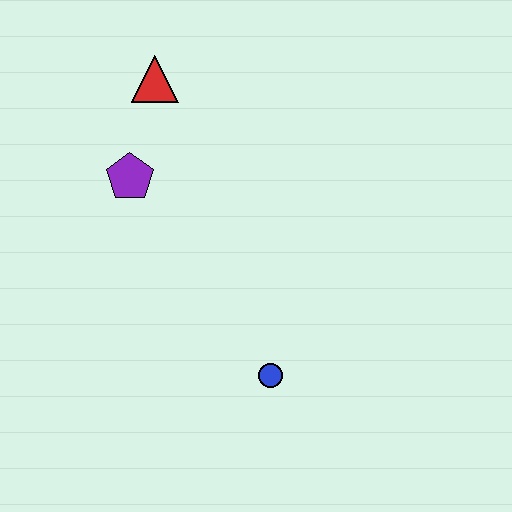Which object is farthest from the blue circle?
The red triangle is farthest from the blue circle.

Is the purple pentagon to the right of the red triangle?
No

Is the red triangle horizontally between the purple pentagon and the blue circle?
Yes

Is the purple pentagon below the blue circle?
No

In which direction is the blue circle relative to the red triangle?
The blue circle is below the red triangle.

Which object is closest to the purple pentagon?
The red triangle is closest to the purple pentagon.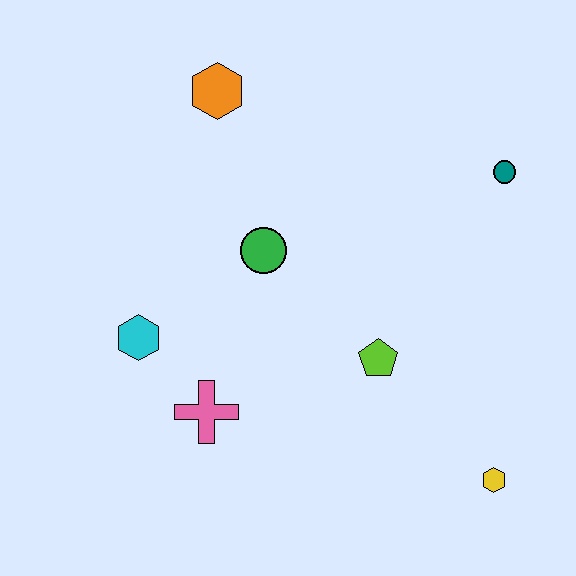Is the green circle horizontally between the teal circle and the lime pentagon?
No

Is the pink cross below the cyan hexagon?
Yes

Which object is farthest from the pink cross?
The teal circle is farthest from the pink cross.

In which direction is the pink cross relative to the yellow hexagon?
The pink cross is to the left of the yellow hexagon.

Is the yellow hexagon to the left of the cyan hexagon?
No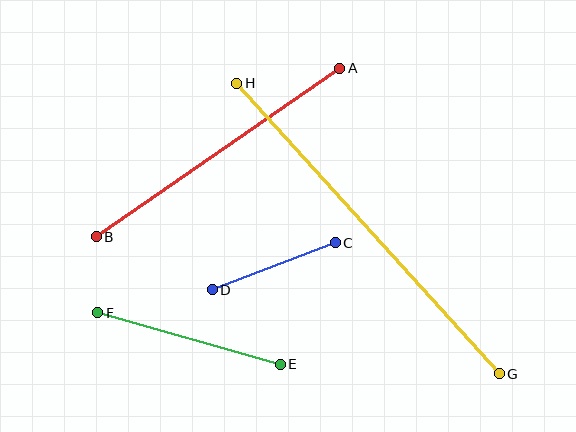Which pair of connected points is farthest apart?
Points G and H are farthest apart.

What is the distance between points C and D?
The distance is approximately 132 pixels.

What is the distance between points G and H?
The distance is approximately 392 pixels.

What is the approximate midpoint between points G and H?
The midpoint is at approximately (368, 229) pixels.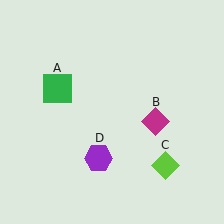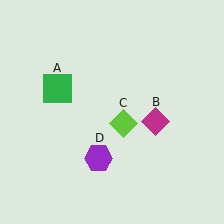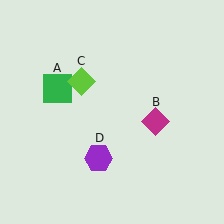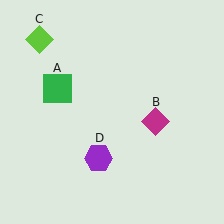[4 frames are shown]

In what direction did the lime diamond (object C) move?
The lime diamond (object C) moved up and to the left.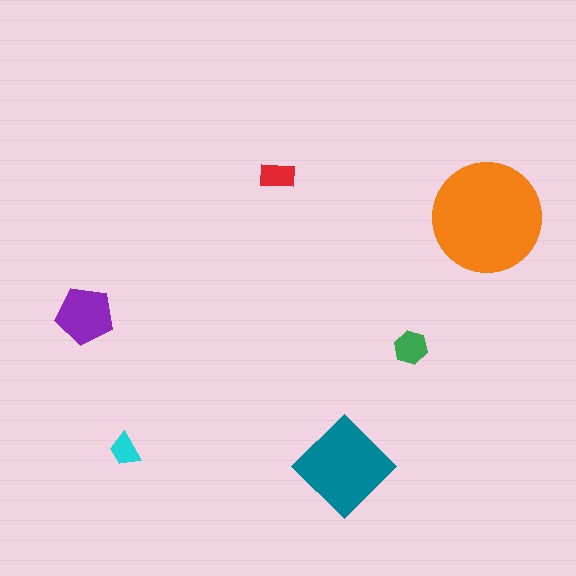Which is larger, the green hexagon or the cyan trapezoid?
The green hexagon.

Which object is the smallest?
The cyan trapezoid.